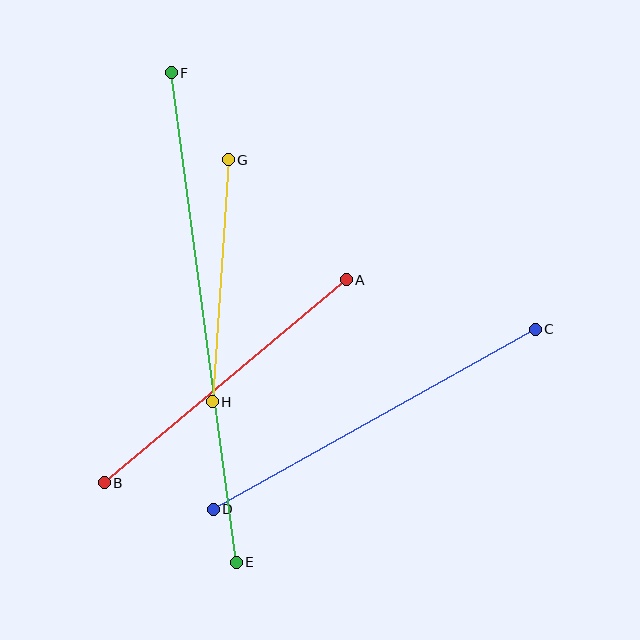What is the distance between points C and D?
The distance is approximately 369 pixels.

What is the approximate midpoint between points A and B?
The midpoint is at approximately (225, 381) pixels.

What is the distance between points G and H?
The distance is approximately 243 pixels.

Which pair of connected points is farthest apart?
Points E and F are farthest apart.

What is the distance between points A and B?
The distance is approximately 316 pixels.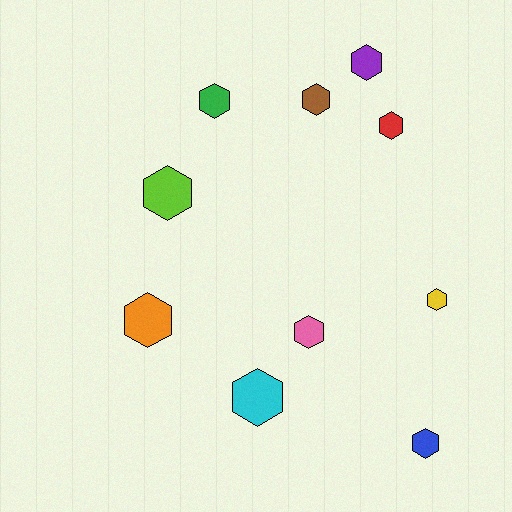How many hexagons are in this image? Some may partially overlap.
There are 10 hexagons.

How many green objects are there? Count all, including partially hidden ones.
There is 1 green object.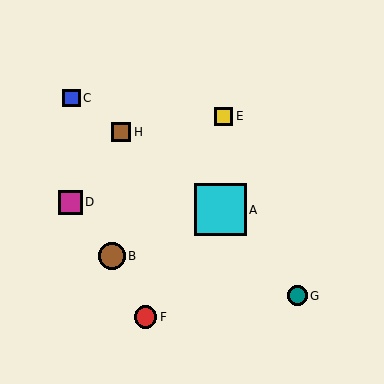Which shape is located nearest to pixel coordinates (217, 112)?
The yellow square (labeled E) at (224, 116) is nearest to that location.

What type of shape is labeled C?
Shape C is a blue square.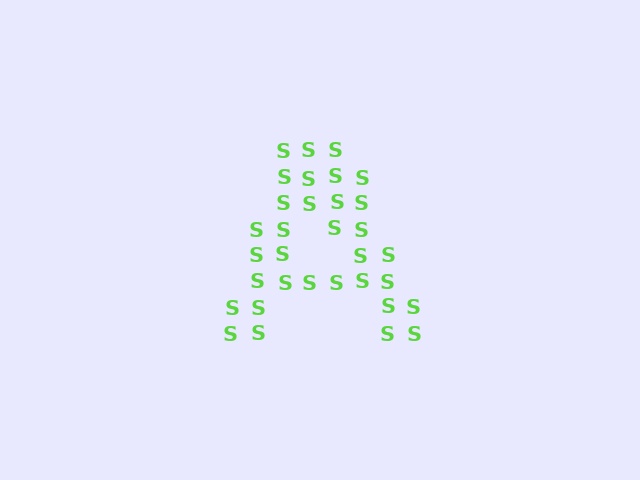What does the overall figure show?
The overall figure shows the letter A.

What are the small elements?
The small elements are letter S's.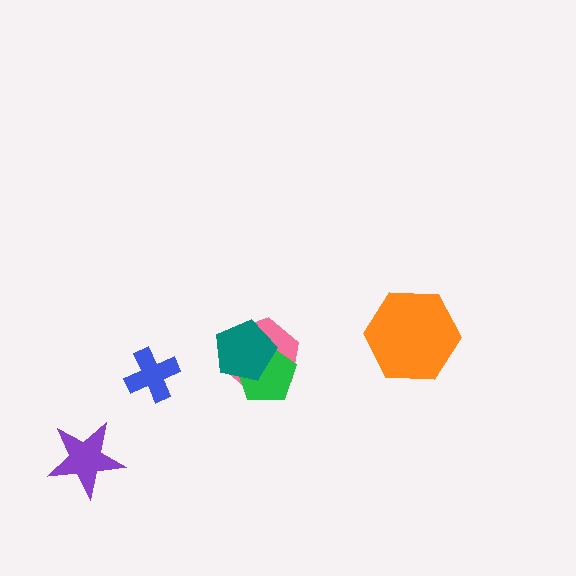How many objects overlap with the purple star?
0 objects overlap with the purple star.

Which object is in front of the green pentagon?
The teal pentagon is in front of the green pentagon.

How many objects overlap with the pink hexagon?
2 objects overlap with the pink hexagon.